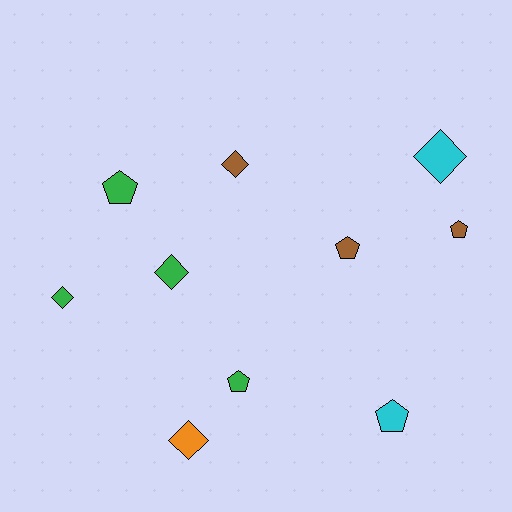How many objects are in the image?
There are 10 objects.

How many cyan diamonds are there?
There is 1 cyan diamond.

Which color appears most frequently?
Green, with 4 objects.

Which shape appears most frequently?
Pentagon, with 5 objects.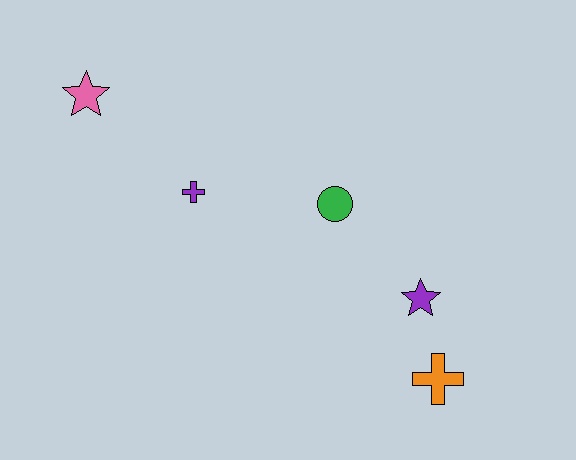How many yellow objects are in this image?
There are no yellow objects.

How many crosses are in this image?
There are 2 crosses.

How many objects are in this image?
There are 5 objects.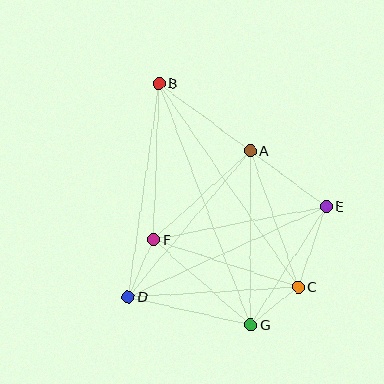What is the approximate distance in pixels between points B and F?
The distance between B and F is approximately 157 pixels.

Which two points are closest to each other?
Points C and G are closest to each other.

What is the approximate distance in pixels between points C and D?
The distance between C and D is approximately 170 pixels.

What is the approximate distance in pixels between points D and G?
The distance between D and G is approximately 126 pixels.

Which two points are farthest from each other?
Points B and G are farthest from each other.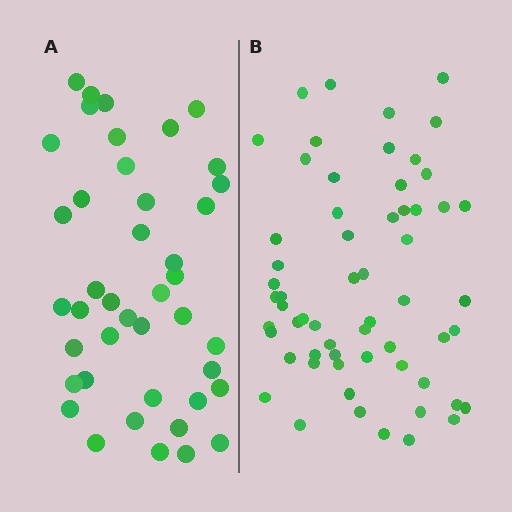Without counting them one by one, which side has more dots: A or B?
Region B (the right region) has more dots.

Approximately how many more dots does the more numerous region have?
Region B has approximately 20 more dots than region A.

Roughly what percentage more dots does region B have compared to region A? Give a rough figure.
About 45% more.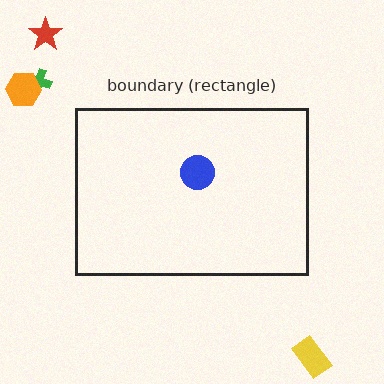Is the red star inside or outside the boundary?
Outside.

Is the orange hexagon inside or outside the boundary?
Outside.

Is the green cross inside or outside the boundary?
Outside.